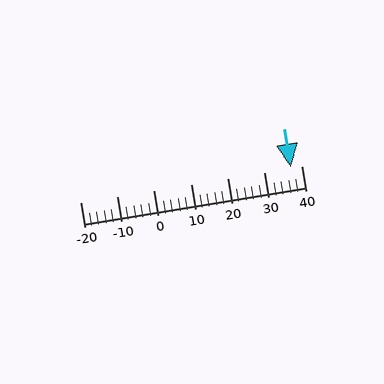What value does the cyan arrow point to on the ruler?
The cyan arrow points to approximately 37.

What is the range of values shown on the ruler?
The ruler shows values from -20 to 40.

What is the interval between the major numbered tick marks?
The major tick marks are spaced 10 units apart.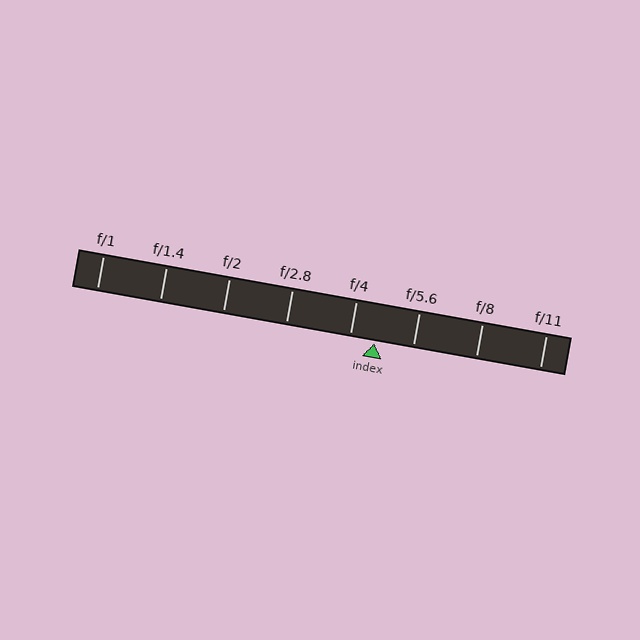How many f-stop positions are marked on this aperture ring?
There are 8 f-stop positions marked.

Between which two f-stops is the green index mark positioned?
The index mark is between f/4 and f/5.6.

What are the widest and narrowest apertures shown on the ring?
The widest aperture shown is f/1 and the narrowest is f/11.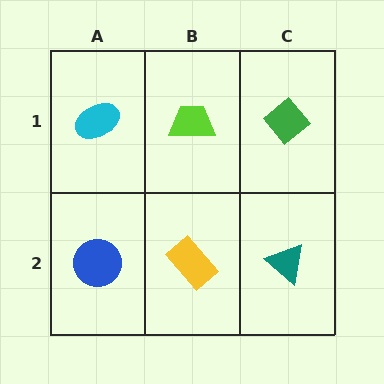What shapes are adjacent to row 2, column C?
A green diamond (row 1, column C), a yellow rectangle (row 2, column B).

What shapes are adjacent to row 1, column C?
A teal triangle (row 2, column C), a lime trapezoid (row 1, column B).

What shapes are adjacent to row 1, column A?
A blue circle (row 2, column A), a lime trapezoid (row 1, column B).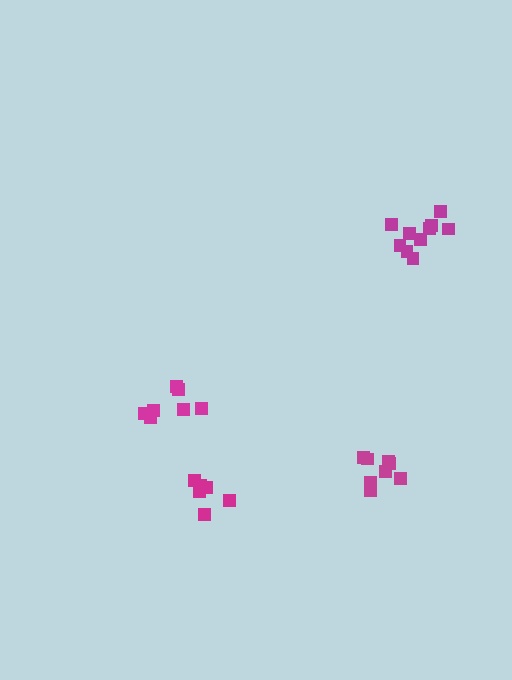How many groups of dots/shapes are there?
There are 4 groups.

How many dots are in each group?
Group 1: 8 dots, Group 2: 7 dots, Group 3: 10 dots, Group 4: 6 dots (31 total).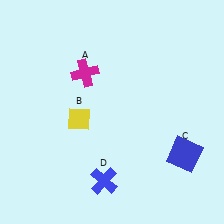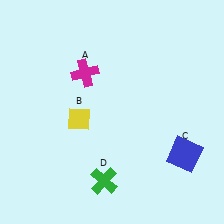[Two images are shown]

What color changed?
The cross (D) changed from blue in Image 1 to green in Image 2.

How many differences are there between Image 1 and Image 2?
There is 1 difference between the two images.